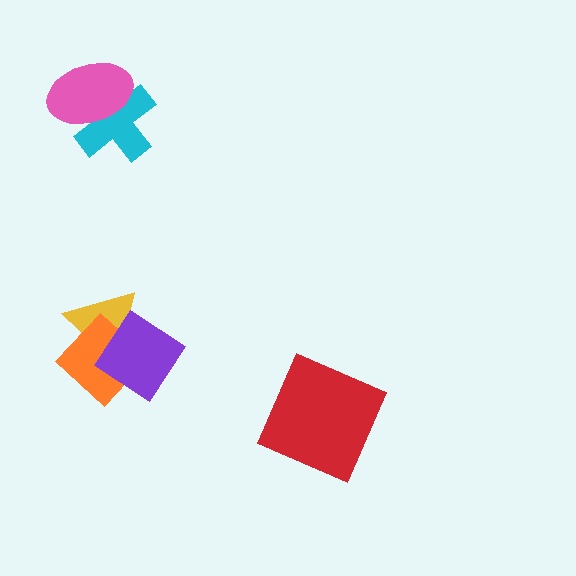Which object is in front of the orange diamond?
The purple diamond is in front of the orange diamond.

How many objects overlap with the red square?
0 objects overlap with the red square.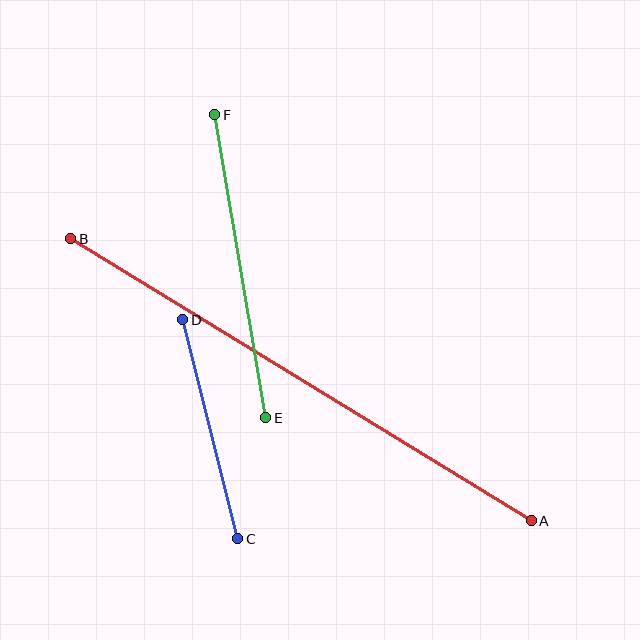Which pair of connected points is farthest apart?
Points A and B are farthest apart.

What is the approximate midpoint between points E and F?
The midpoint is at approximately (240, 266) pixels.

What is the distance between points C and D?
The distance is approximately 226 pixels.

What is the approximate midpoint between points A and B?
The midpoint is at approximately (301, 380) pixels.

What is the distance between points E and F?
The distance is approximately 307 pixels.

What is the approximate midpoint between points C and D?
The midpoint is at approximately (210, 429) pixels.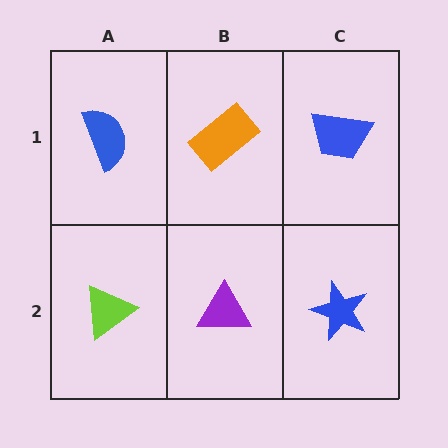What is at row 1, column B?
An orange rectangle.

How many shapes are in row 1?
3 shapes.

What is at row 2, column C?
A blue star.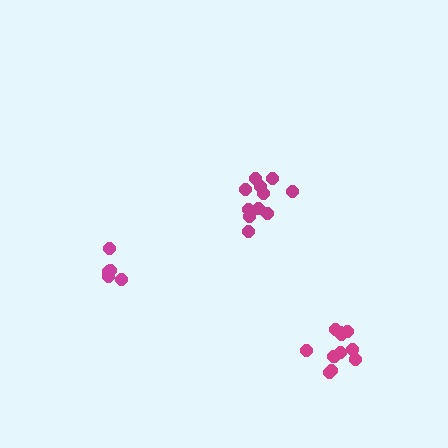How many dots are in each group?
Group 1: 11 dots, Group 2: 11 dots, Group 3: 5 dots (27 total).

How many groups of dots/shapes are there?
There are 3 groups.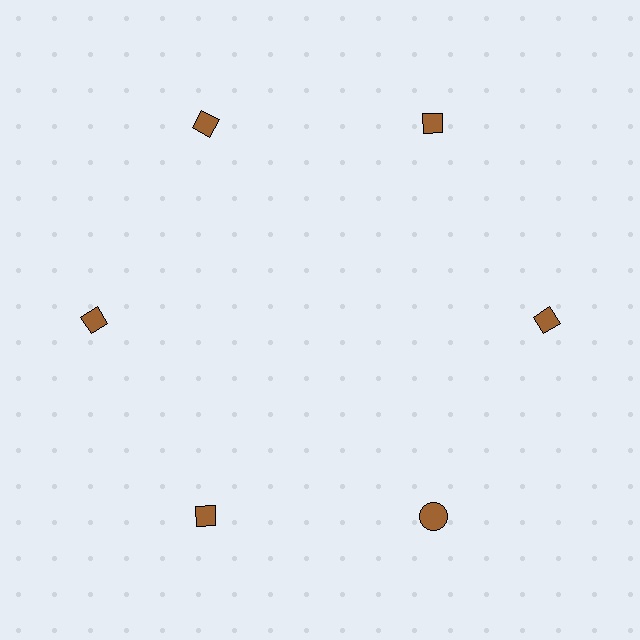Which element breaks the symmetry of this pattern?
The brown circle at roughly the 5 o'clock position breaks the symmetry. All other shapes are brown diamonds.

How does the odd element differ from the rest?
It has a different shape: circle instead of diamond.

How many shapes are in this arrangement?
There are 6 shapes arranged in a ring pattern.